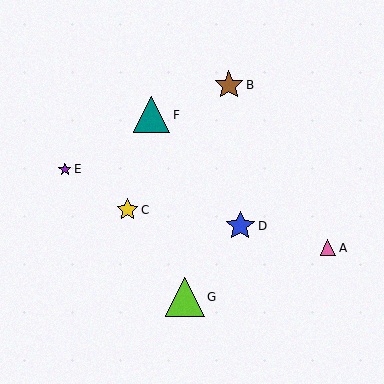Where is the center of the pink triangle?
The center of the pink triangle is at (328, 248).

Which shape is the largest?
The lime triangle (labeled G) is the largest.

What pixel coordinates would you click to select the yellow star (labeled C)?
Click at (127, 210) to select the yellow star C.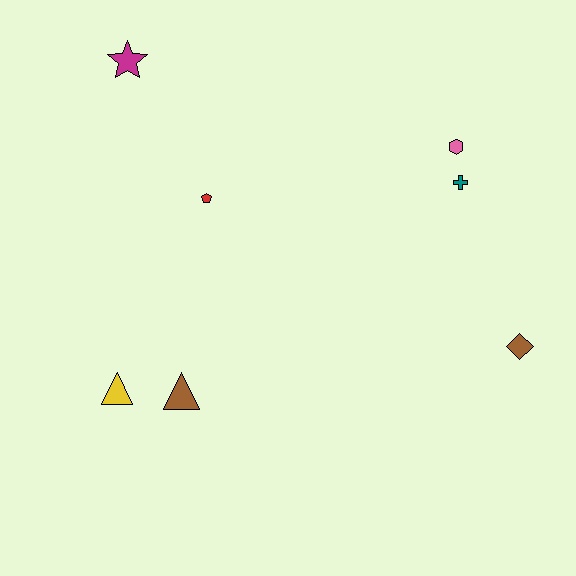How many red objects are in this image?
There is 1 red object.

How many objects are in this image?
There are 7 objects.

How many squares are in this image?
There are no squares.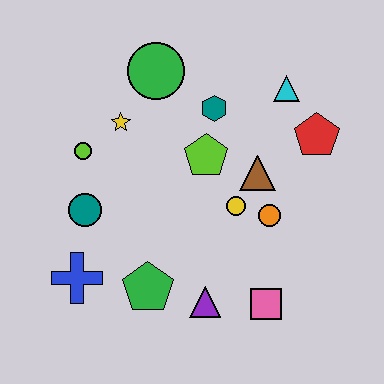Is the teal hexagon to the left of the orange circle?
Yes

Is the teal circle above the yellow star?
No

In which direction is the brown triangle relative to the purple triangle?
The brown triangle is above the purple triangle.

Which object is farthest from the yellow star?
The pink square is farthest from the yellow star.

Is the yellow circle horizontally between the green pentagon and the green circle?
No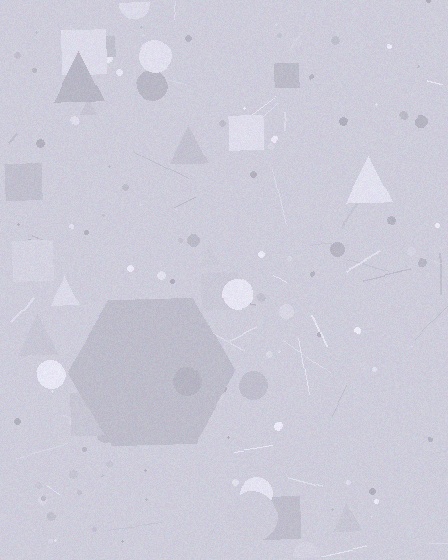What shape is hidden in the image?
A hexagon is hidden in the image.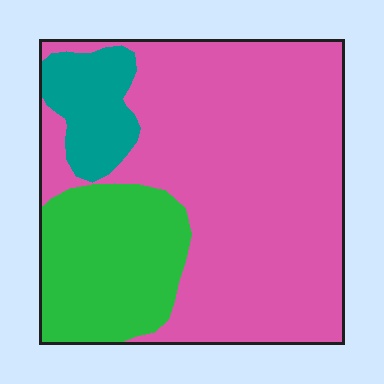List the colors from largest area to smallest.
From largest to smallest: pink, green, teal.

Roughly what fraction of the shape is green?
Green takes up about one quarter (1/4) of the shape.